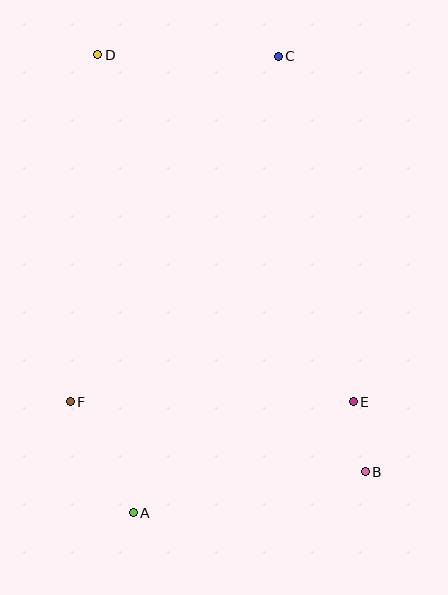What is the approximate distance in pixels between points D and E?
The distance between D and E is approximately 431 pixels.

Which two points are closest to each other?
Points B and E are closest to each other.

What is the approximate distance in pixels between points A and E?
The distance between A and E is approximately 247 pixels.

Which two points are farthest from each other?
Points B and D are farthest from each other.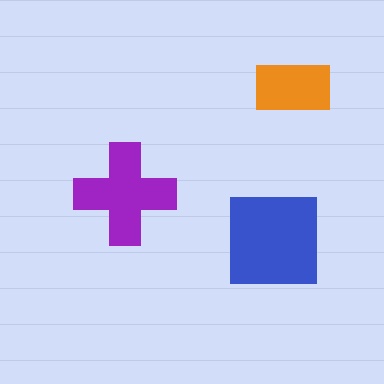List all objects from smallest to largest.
The orange rectangle, the purple cross, the blue square.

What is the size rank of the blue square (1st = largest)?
1st.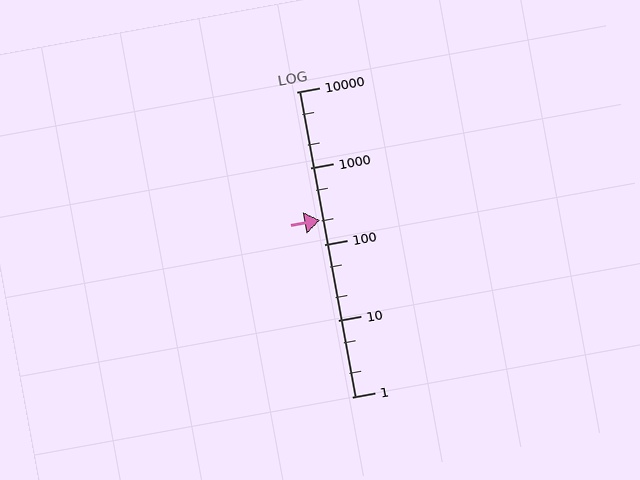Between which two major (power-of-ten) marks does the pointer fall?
The pointer is between 100 and 1000.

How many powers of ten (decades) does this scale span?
The scale spans 4 decades, from 1 to 10000.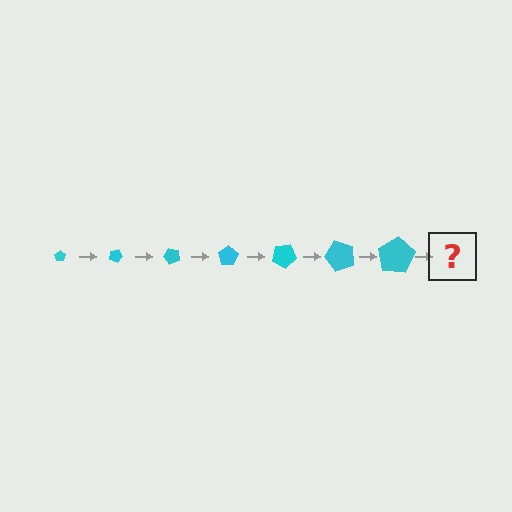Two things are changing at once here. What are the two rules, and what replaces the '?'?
The two rules are that the pentagon grows larger each step and it rotates 25 degrees each step. The '?' should be a pentagon, larger than the previous one and rotated 175 degrees from the start.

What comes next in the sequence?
The next element should be a pentagon, larger than the previous one and rotated 175 degrees from the start.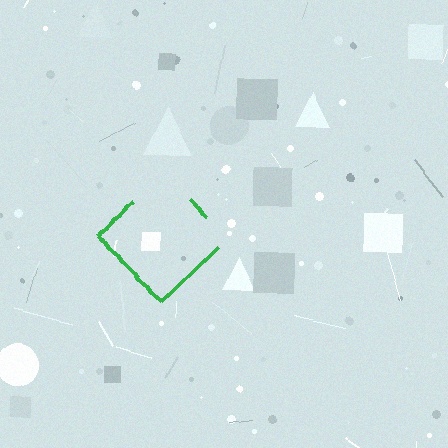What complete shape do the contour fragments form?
The contour fragments form a diamond.